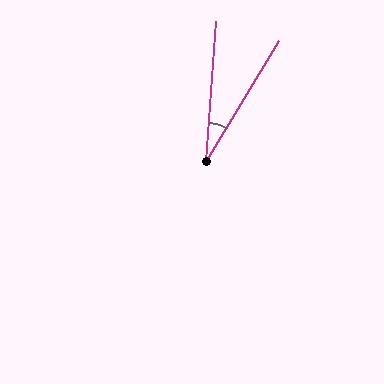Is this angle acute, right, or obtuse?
It is acute.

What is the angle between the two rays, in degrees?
Approximately 27 degrees.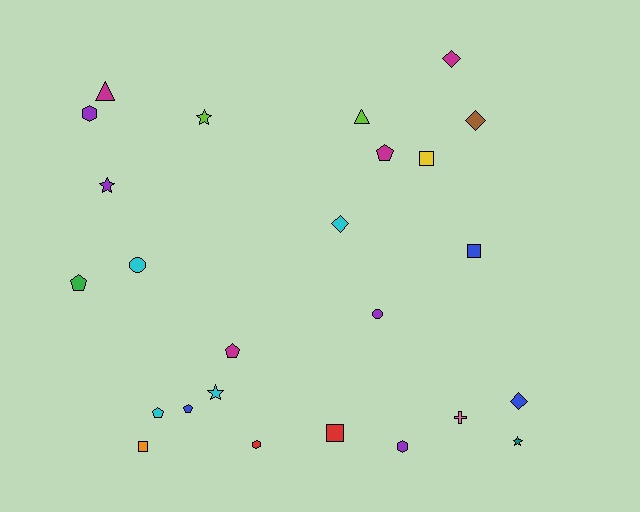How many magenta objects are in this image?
There are 4 magenta objects.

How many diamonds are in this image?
There are 4 diamonds.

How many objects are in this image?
There are 25 objects.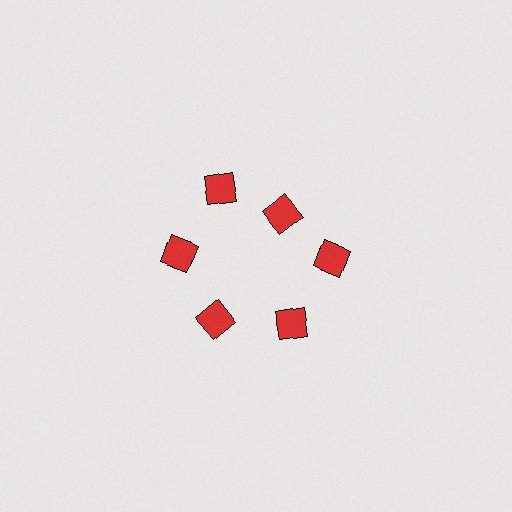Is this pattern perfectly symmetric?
No. The 6 red squares are arranged in a ring, but one element near the 1 o'clock position is pulled inward toward the center, breaking the 6-fold rotational symmetry.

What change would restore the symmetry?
The symmetry would be restored by moving it outward, back onto the ring so that all 6 squares sit at equal angles and equal distance from the center.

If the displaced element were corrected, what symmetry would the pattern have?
It would have 6-fold rotational symmetry — the pattern would map onto itself every 60 degrees.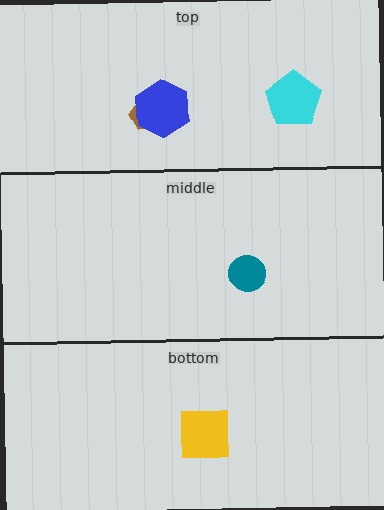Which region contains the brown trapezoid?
The top region.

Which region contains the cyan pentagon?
The top region.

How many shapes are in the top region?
3.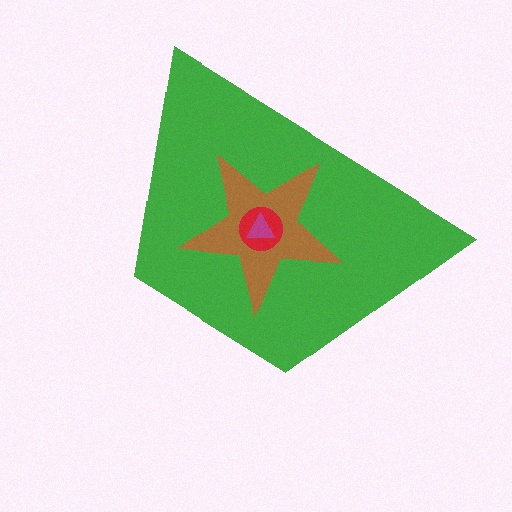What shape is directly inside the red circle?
The magenta triangle.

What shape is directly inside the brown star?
The red circle.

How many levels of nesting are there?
4.